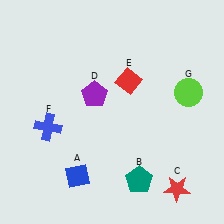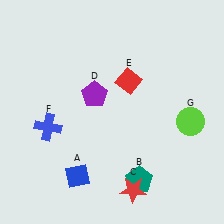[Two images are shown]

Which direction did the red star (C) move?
The red star (C) moved left.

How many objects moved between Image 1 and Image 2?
2 objects moved between the two images.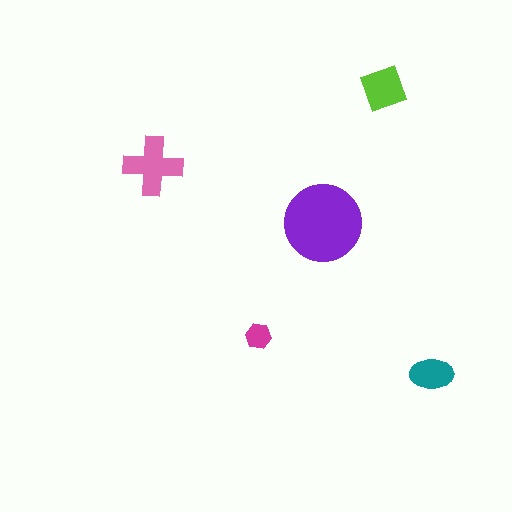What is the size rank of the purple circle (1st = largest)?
1st.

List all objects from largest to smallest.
The purple circle, the pink cross, the lime square, the teal ellipse, the magenta hexagon.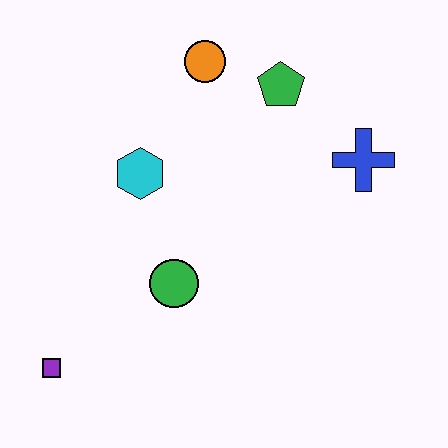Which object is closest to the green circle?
The cyan hexagon is closest to the green circle.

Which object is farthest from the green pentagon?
The purple square is farthest from the green pentagon.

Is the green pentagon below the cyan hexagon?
No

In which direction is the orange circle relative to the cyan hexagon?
The orange circle is above the cyan hexagon.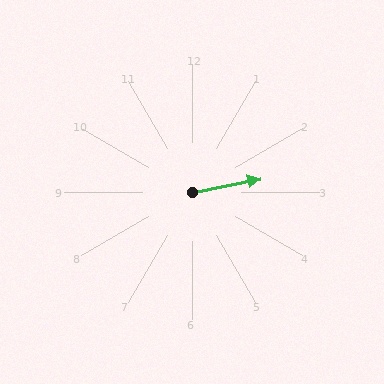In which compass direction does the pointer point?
East.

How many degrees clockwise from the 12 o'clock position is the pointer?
Approximately 79 degrees.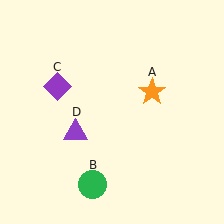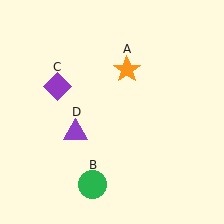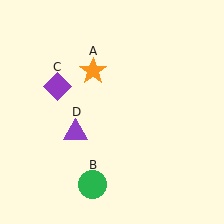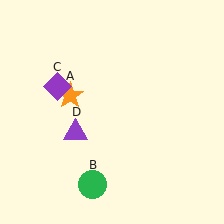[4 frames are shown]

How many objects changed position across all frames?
1 object changed position: orange star (object A).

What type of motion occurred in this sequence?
The orange star (object A) rotated counterclockwise around the center of the scene.